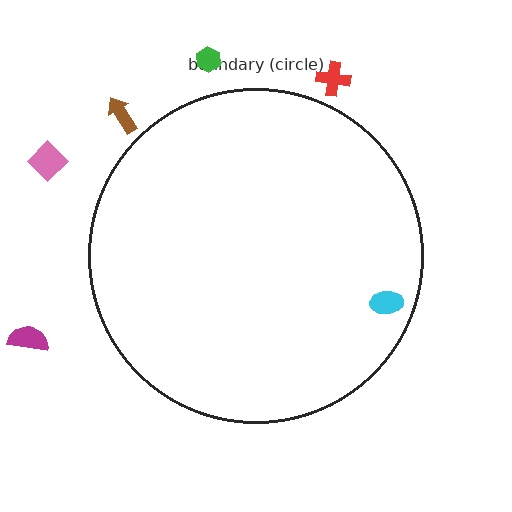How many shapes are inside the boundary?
1 inside, 5 outside.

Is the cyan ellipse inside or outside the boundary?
Inside.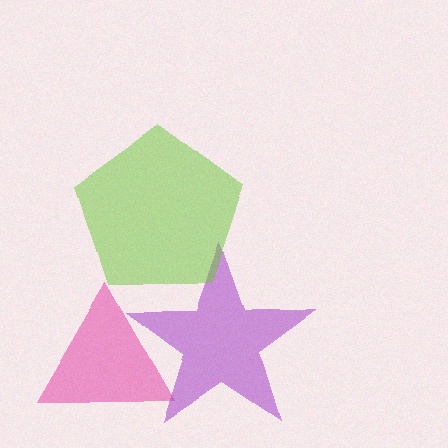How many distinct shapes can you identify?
There are 3 distinct shapes: a pink triangle, a purple star, a lime pentagon.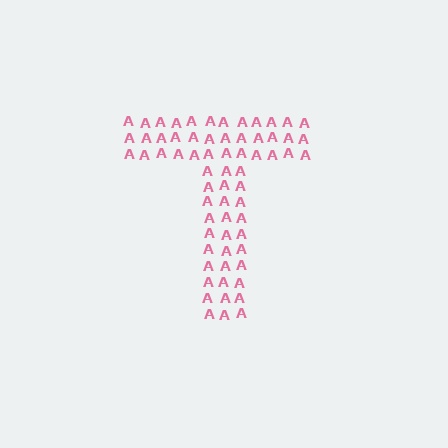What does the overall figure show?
The overall figure shows the letter T.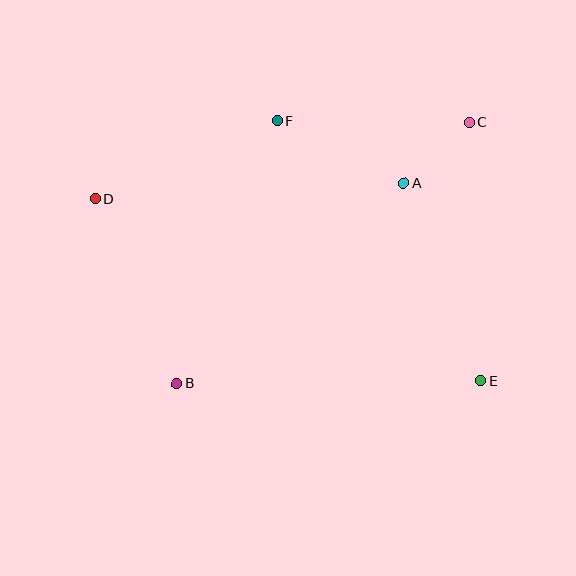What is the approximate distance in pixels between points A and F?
The distance between A and F is approximately 141 pixels.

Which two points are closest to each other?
Points A and C are closest to each other.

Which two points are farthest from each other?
Points D and E are farthest from each other.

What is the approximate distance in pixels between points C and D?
The distance between C and D is approximately 382 pixels.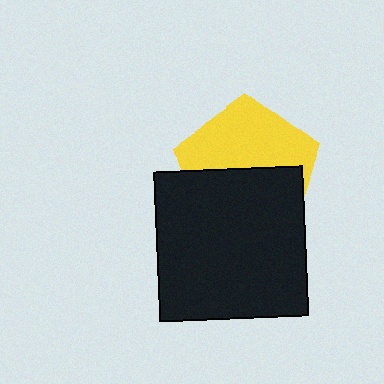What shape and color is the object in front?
The object in front is a black square.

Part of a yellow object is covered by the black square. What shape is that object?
It is a pentagon.